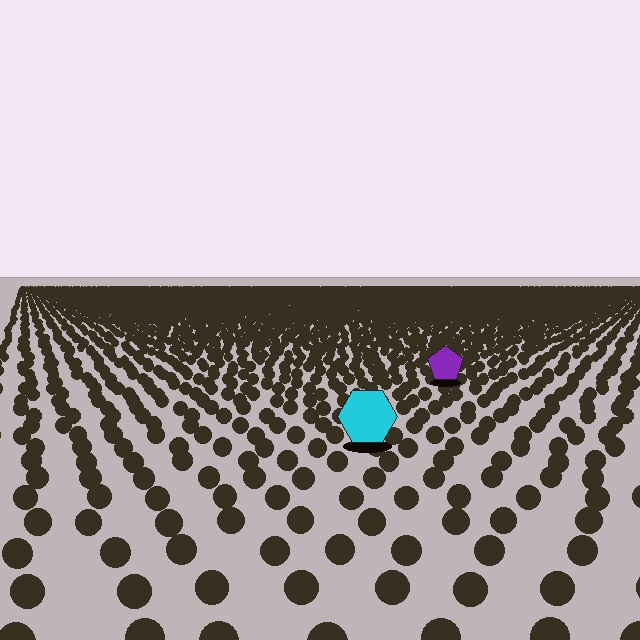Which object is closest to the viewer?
The cyan hexagon is closest. The texture marks near it are larger and more spread out.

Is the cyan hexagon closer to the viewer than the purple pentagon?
Yes. The cyan hexagon is closer — you can tell from the texture gradient: the ground texture is coarser near it.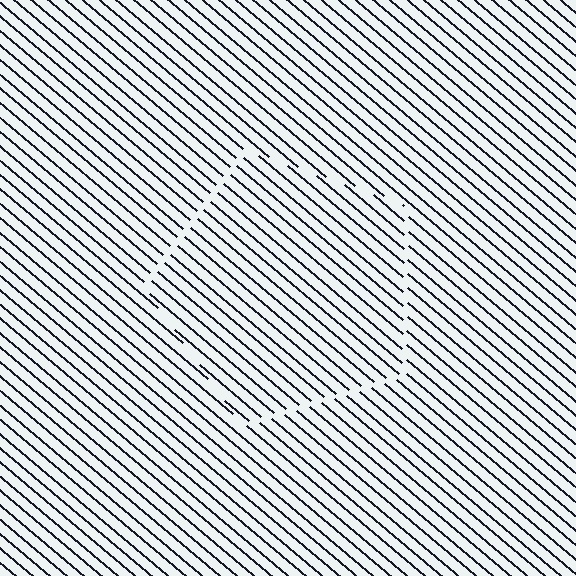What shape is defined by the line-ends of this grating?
An illusory pentagon. The interior of the shape contains the same grating, shifted by half a period — the contour is defined by the phase discontinuity where line-ends from the inner and outer gratings abut.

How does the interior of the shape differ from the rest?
The interior of the shape contains the same grating, shifted by half a period — the contour is defined by the phase discontinuity where line-ends from the inner and outer gratings abut.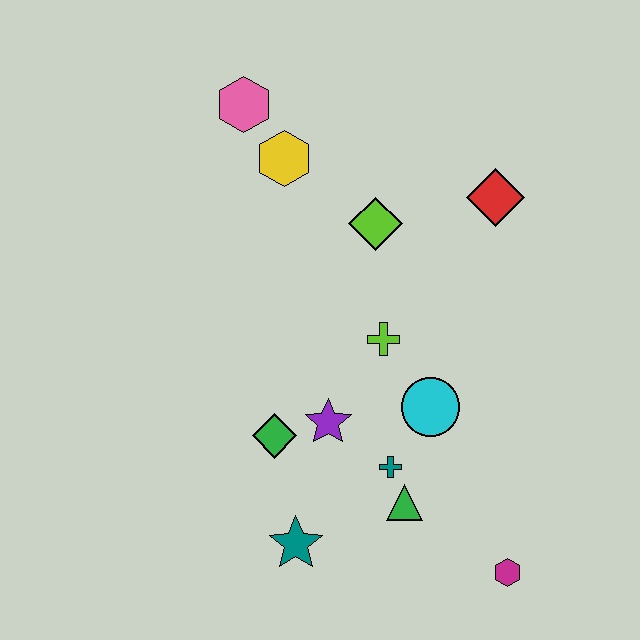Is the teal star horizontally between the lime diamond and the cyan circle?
No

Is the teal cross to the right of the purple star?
Yes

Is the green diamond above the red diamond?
No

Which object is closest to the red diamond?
The lime diamond is closest to the red diamond.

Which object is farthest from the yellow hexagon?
The magenta hexagon is farthest from the yellow hexagon.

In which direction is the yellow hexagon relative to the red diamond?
The yellow hexagon is to the left of the red diamond.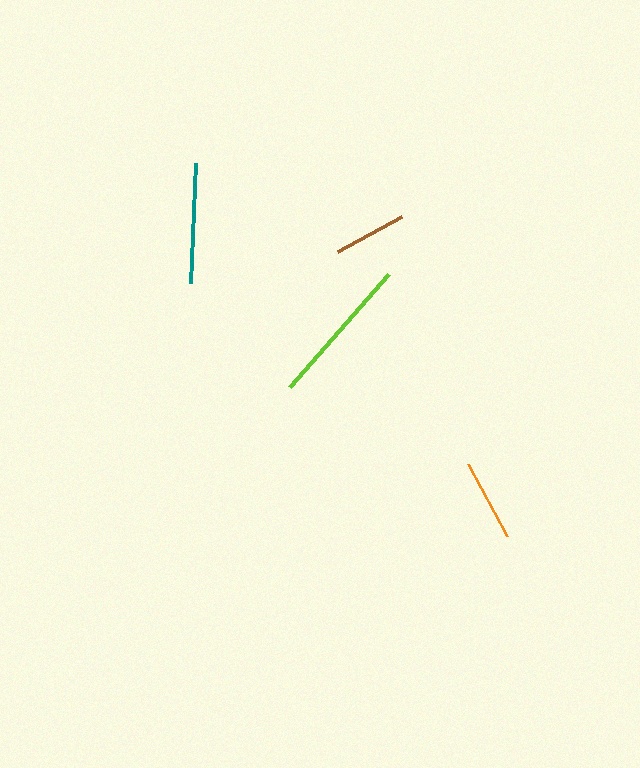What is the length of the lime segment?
The lime segment is approximately 150 pixels long.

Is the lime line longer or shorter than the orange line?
The lime line is longer than the orange line.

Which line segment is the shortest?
The brown line is the shortest at approximately 72 pixels.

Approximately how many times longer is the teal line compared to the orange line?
The teal line is approximately 1.5 times the length of the orange line.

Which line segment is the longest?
The lime line is the longest at approximately 150 pixels.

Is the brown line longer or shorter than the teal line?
The teal line is longer than the brown line.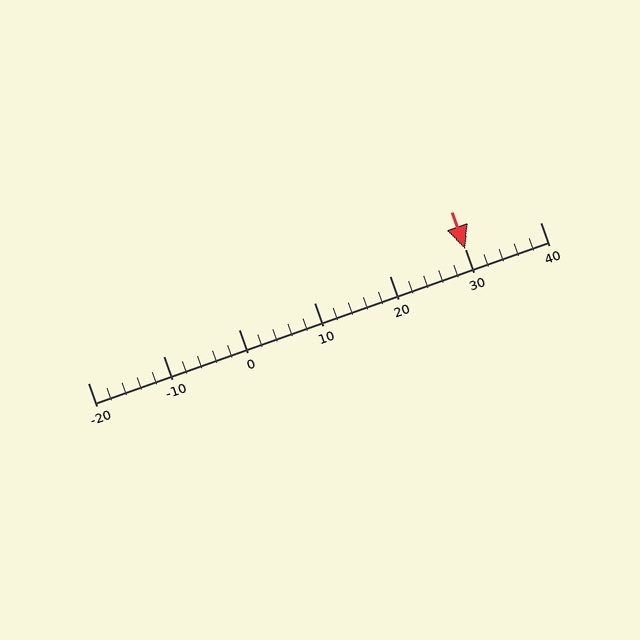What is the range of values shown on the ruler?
The ruler shows values from -20 to 40.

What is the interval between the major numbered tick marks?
The major tick marks are spaced 10 units apart.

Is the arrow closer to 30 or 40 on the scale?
The arrow is closer to 30.